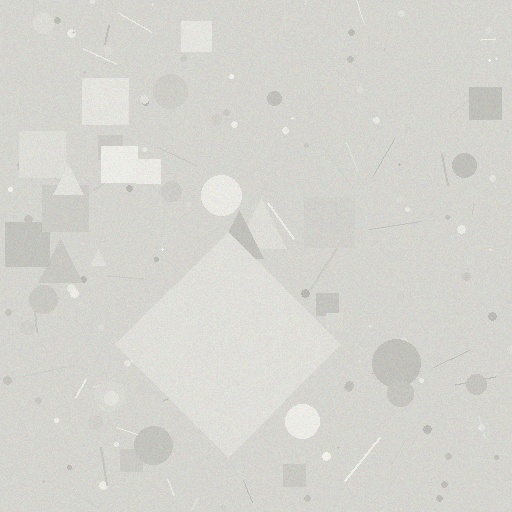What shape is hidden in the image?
A diamond is hidden in the image.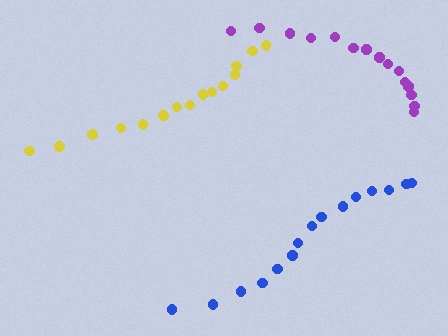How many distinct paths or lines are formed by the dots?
There are 3 distinct paths.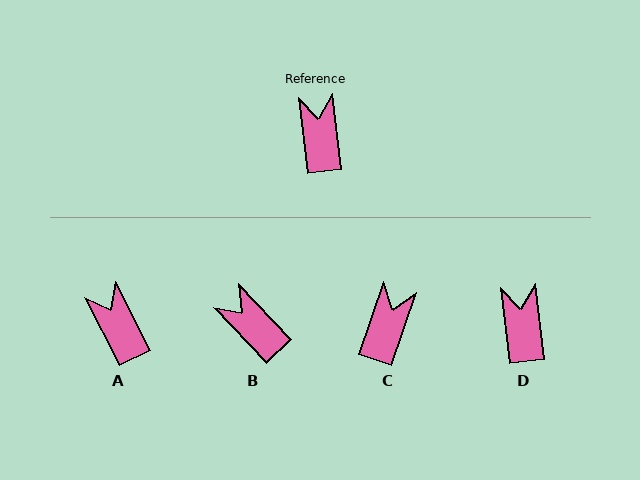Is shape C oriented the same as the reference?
No, it is off by about 26 degrees.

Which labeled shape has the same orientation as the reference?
D.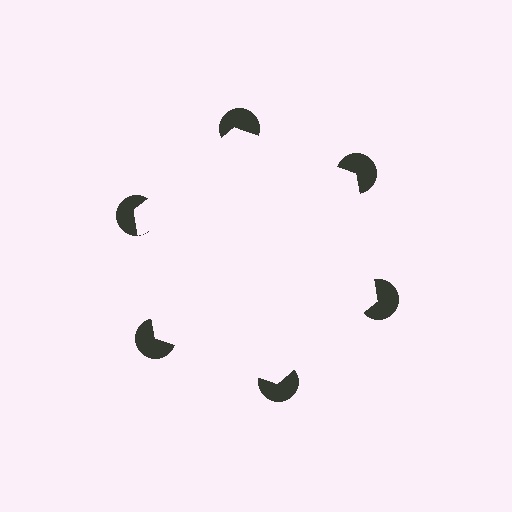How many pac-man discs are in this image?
There are 6 — one at each vertex of the illusory hexagon.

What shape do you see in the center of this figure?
An illusory hexagon — its edges are inferred from the aligned wedge cuts in the pac-man discs, not physically drawn.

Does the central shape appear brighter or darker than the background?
It typically appears slightly brighter than the background, even though no actual brightness change is drawn.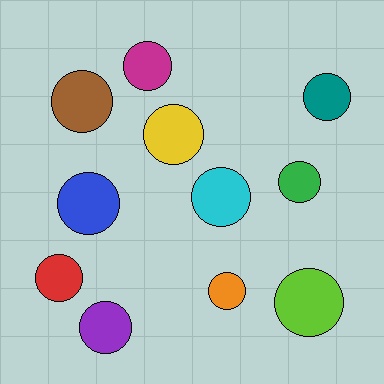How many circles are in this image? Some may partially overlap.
There are 11 circles.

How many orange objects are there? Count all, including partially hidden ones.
There is 1 orange object.